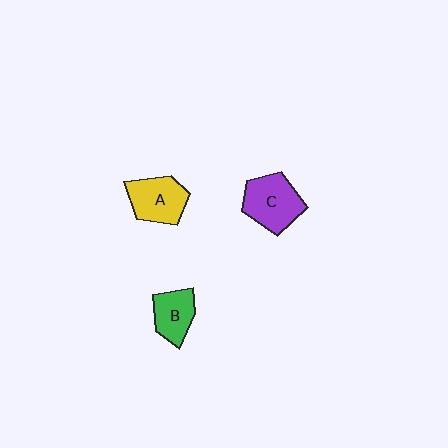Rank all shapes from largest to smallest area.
From largest to smallest: C (purple), A (yellow), B (green).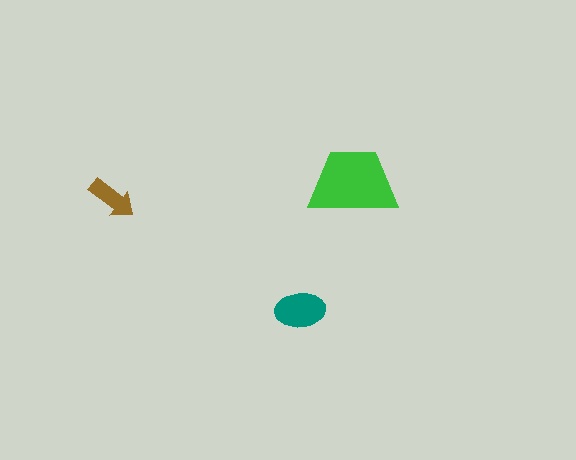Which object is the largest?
The green trapezoid.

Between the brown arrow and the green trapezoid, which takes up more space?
The green trapezoid.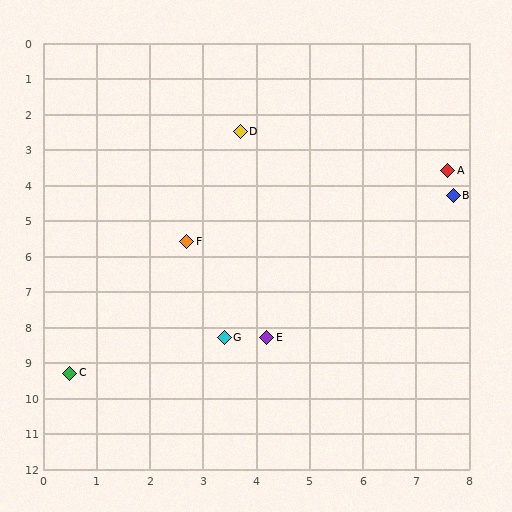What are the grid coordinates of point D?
Point D is at approximately (3.7, 2.5).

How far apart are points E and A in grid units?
Points E and A are about 5.8 grid units apart.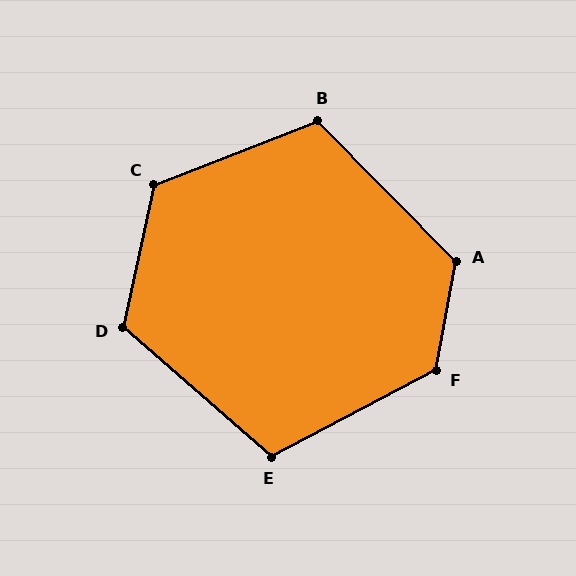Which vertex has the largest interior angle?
F, at approximately 128 degrees.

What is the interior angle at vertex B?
Approximately 113 degrees (obtuse).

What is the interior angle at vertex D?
Approximately 119 degrees (obtuse).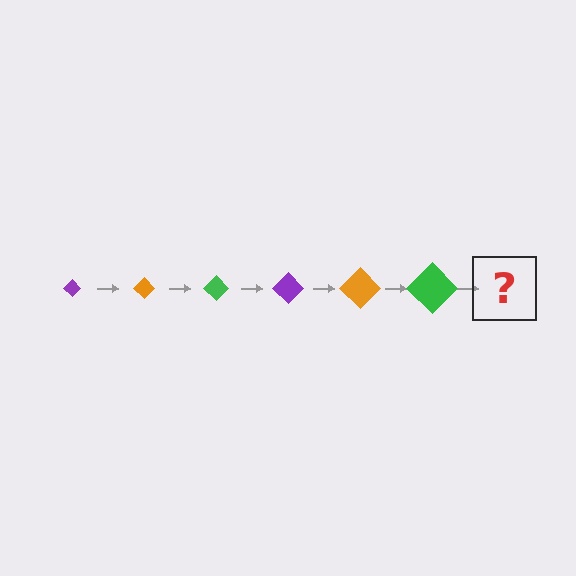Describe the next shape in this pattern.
It should be a purple diamond, larger than the previous one.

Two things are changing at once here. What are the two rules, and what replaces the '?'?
The two rules are that the diamond grows larger each step and the color cycles through purple, orange, and green. The '?' should be a purple diamond, larger than the previous one.